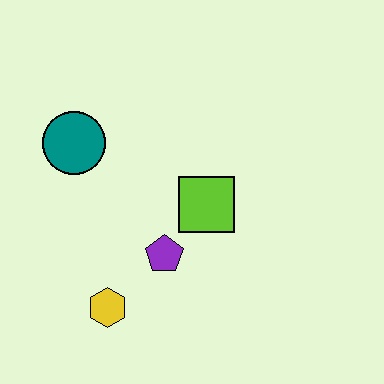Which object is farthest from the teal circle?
The yellow hexagon is farthest from the teal circle.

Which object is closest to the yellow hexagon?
The purple pentagon is closest to the yellow hexagon.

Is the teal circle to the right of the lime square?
No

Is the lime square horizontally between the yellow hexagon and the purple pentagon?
No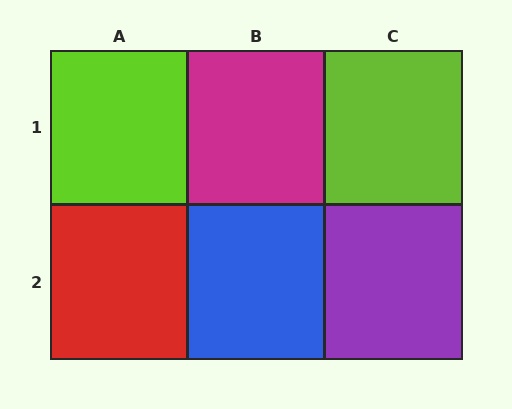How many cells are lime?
2 cells are lime.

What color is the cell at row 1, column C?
Lime.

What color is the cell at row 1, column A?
Lime.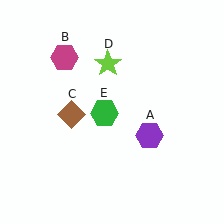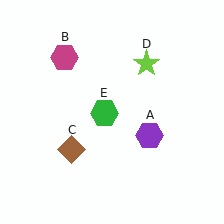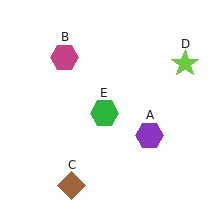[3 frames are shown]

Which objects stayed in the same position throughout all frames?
Purple hexagon (object A) and magenta hexagon (object B) and green hexagon (object E) remained stationary.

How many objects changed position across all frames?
2 objects changed position: brown diamond (object C), lime star (object D).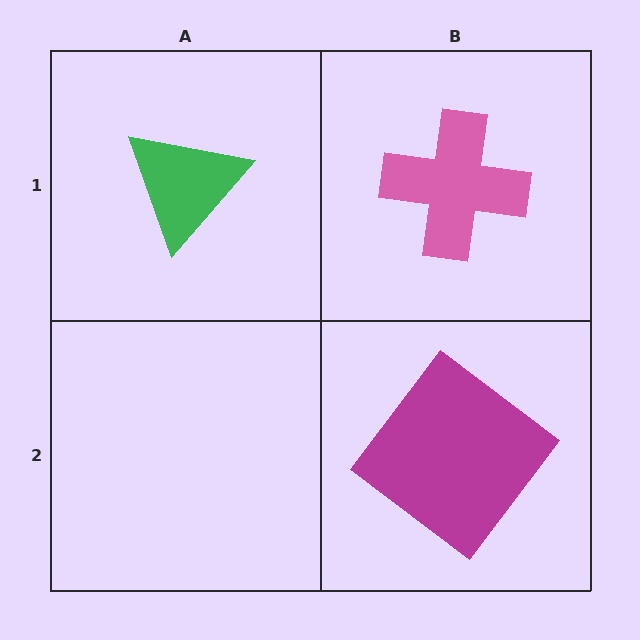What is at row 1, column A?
A green triangle.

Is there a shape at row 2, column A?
No, that cell is empty.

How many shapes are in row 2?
1 shape.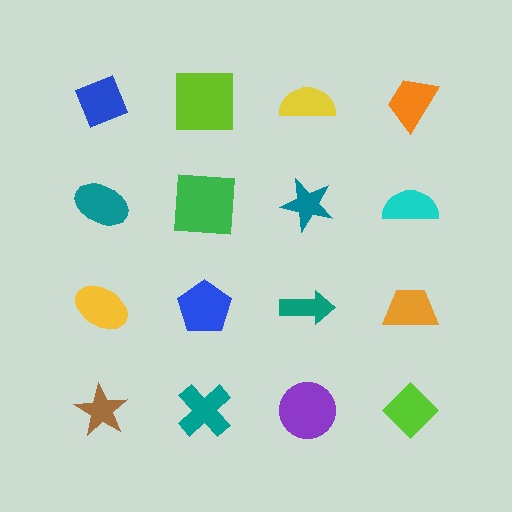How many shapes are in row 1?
4 shapes.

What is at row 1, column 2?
A lime square.